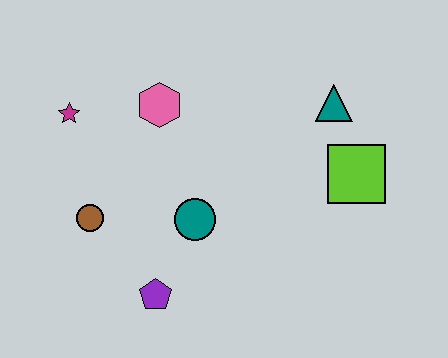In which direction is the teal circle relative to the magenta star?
The teal circle is to the right of the magenta star.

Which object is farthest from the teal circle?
The teal triangle is farthest from the teal circle.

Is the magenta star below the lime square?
No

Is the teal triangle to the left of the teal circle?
No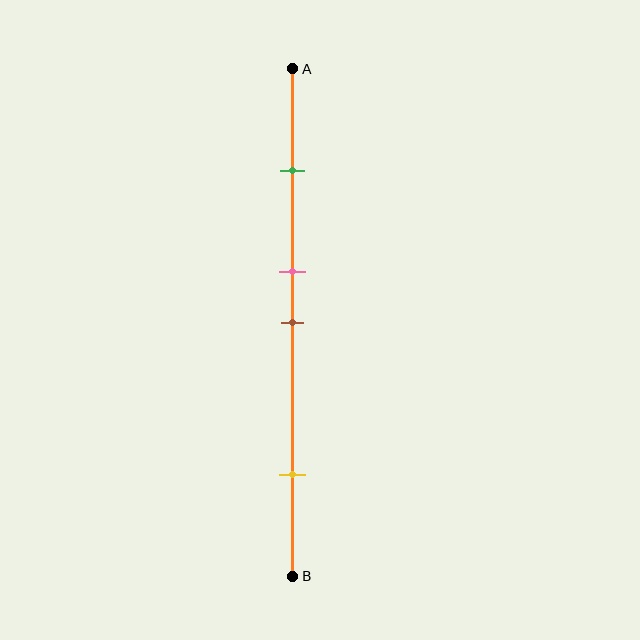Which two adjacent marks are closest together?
The pink and brown marks are the closest adjacent pair.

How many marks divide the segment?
There are 4 marks dividing the segment.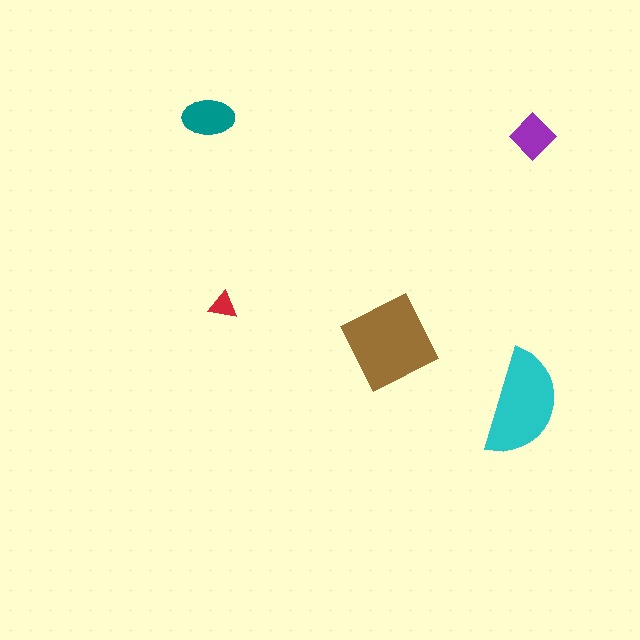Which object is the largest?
The brown diamond.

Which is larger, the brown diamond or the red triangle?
The brown diamond.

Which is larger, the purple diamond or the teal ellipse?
The teal ellipse.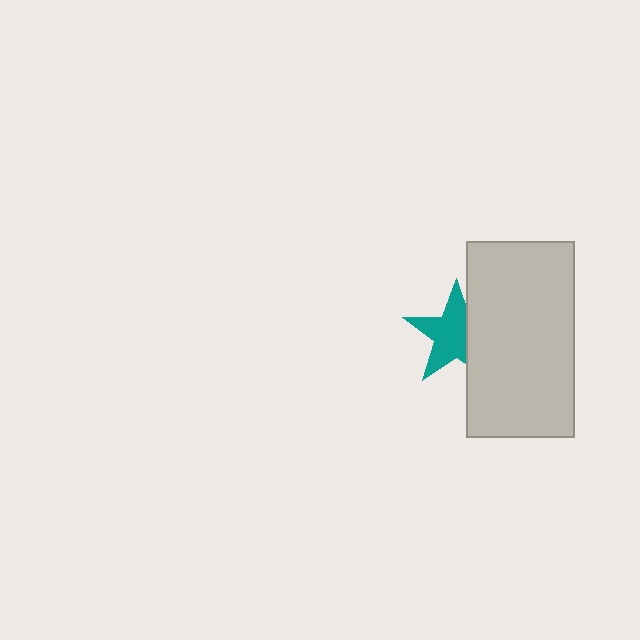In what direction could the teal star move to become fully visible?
The teal star could move left. That would shift it out from behind the light gray rectangle entirely.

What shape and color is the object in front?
The object in front is a light gray rectangle.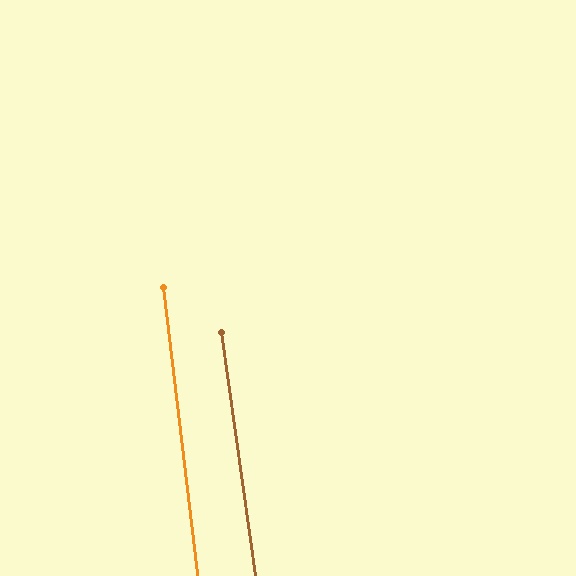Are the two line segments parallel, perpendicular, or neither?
Parallel — their directions differ by only 0.9°.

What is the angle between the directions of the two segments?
Approximately 1 degree.